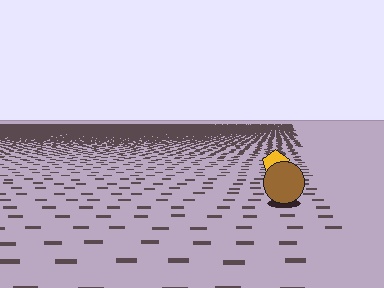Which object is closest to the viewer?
The brown circle is closest. The texture marks near it are larger and more spread out.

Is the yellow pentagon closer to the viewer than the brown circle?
No. The brown circle is closer — you can tell from the texture gradient: the ground texture is coarser near it.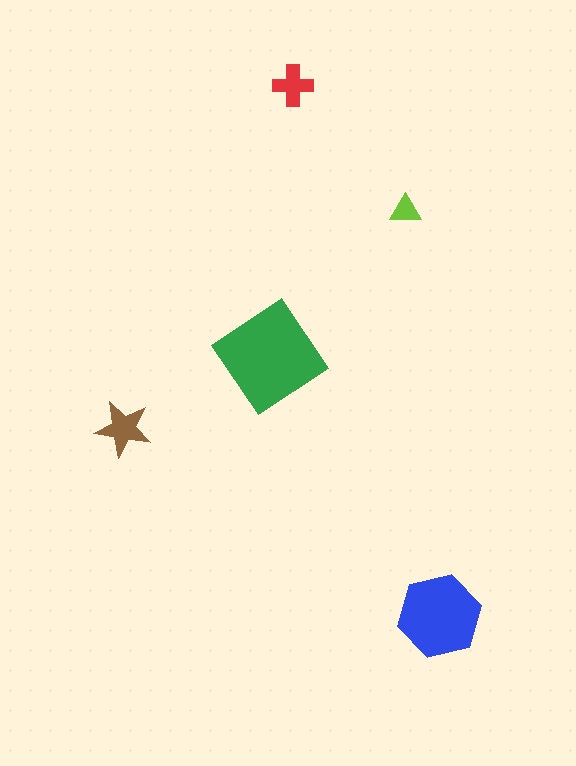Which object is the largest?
The green diamond.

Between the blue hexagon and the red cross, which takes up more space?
The blue hexagon.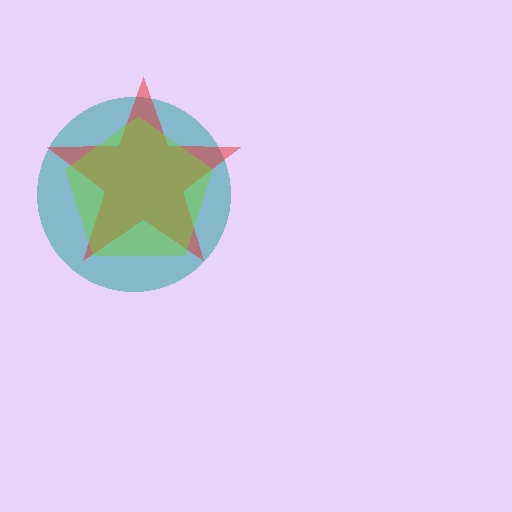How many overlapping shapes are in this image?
There are 3 overlapping shapes in the image.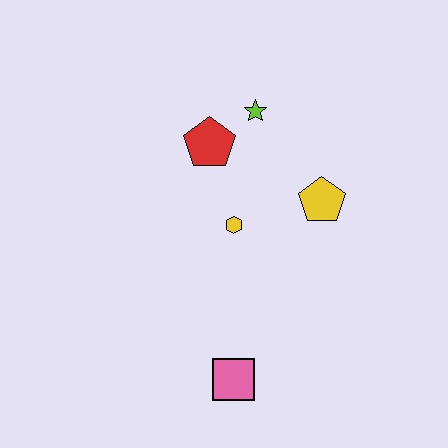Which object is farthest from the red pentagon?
The pink square is farthest from the red pentagon.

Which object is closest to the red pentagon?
The lime star is closest to the red pentagon.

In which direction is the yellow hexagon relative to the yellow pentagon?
The yellow hexagon is to the left of the yellow pentagon.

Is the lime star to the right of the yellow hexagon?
Yes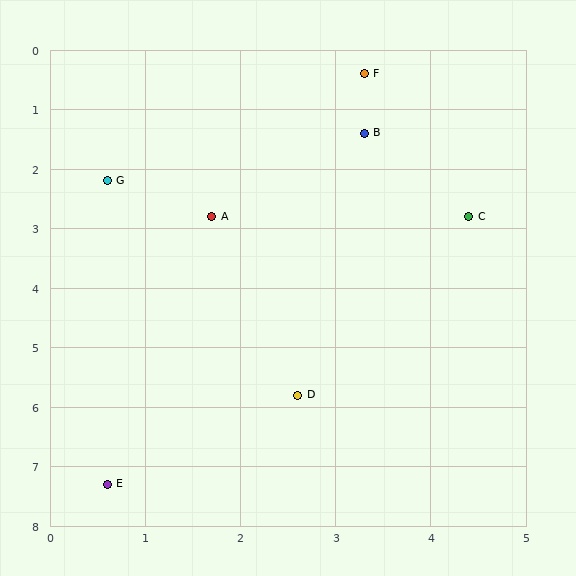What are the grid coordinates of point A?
Point A is at approximately (1.7, 2.8).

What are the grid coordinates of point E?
Point E is at approximately (0.6, 7.3).